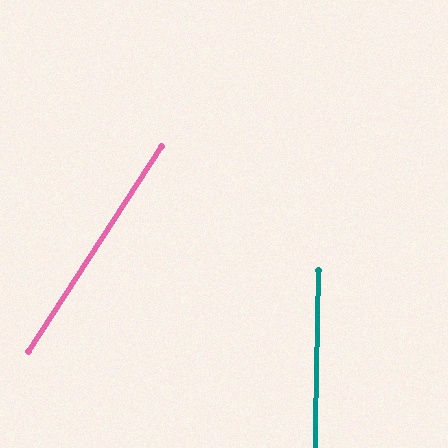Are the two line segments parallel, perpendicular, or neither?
Neither parallel nor perpendicular — they differ by about 32°.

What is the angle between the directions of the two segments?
Approximately 32 degrees.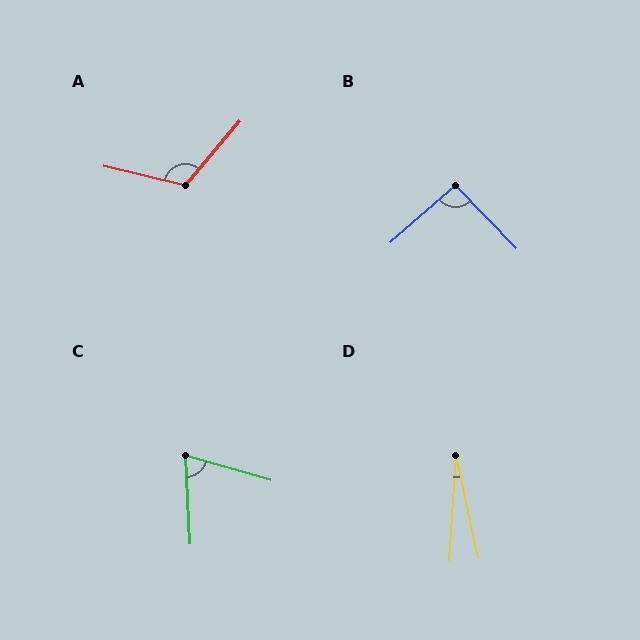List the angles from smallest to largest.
D (16°), C (71°), B (93°), A (117°).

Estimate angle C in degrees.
Approximately 71 degrees.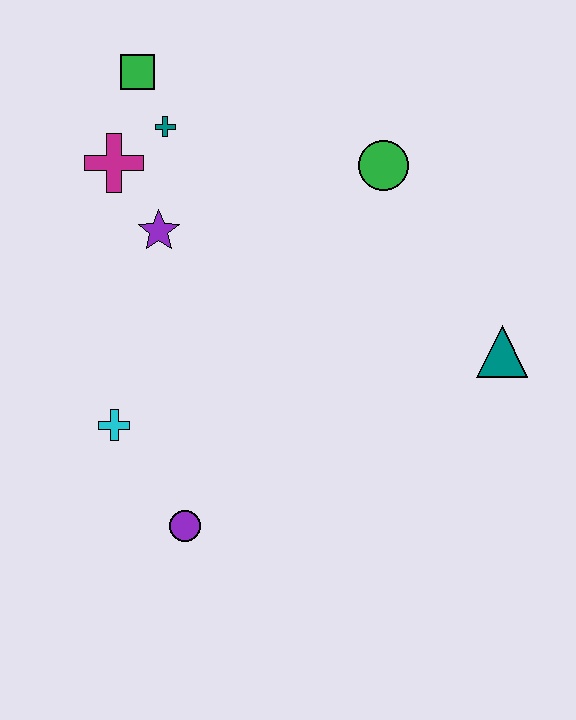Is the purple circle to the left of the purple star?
No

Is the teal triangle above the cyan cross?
Yes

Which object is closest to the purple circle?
The cyan cross is closest to the purple circle.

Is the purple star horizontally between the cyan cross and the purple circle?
Yes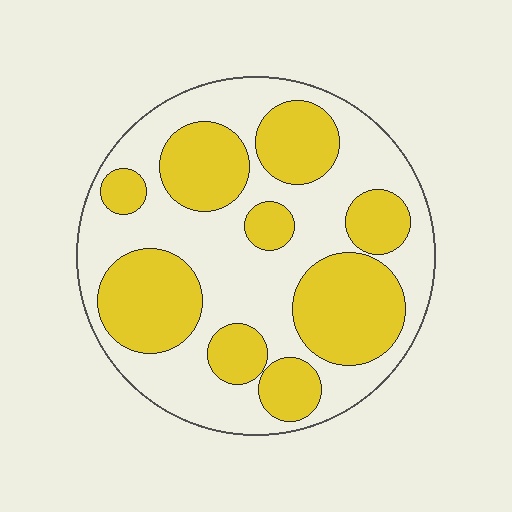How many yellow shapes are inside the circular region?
9.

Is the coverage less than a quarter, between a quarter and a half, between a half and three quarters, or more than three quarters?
Between a quarter and a half.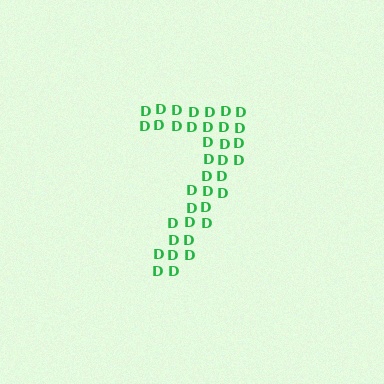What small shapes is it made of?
It is made of small letter D's.